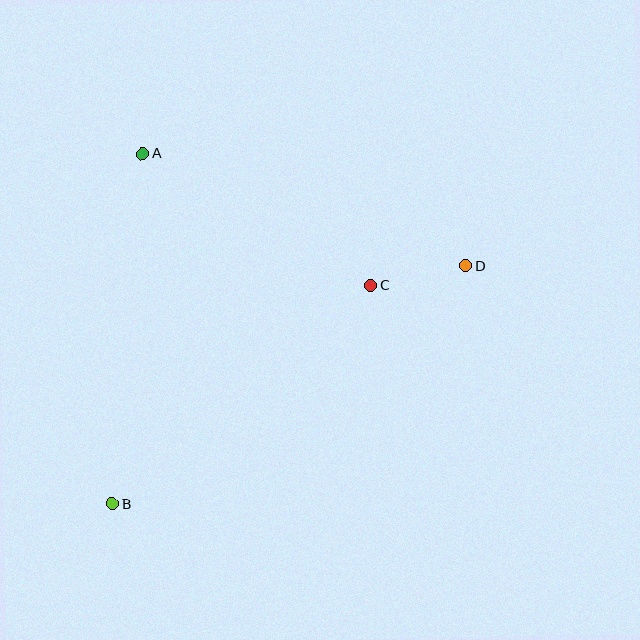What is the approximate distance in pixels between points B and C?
The distance between B and C is approximately 338 pixels.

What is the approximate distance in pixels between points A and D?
The distance between A and D is approximately 342 pixels.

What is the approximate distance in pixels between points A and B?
The distance between A and B is approximately 351 pixels.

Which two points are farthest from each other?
Points B and D are farthest from each other.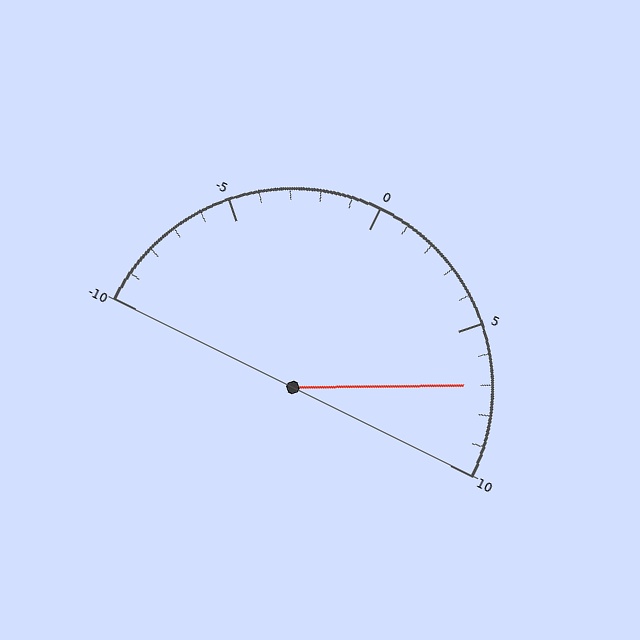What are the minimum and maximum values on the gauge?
The gauge ranges from -10 to 10.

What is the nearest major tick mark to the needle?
The nearest major tick mark is 5.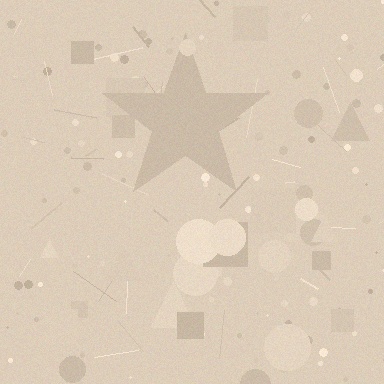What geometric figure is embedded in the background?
A star is embedded in the background.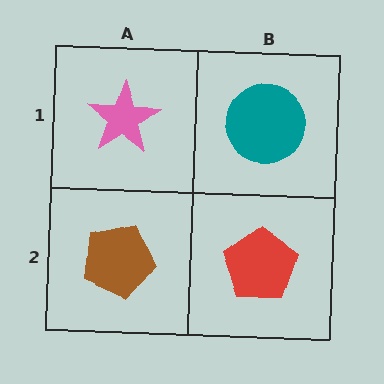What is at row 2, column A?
A brown pentagon.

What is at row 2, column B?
A red pentagon.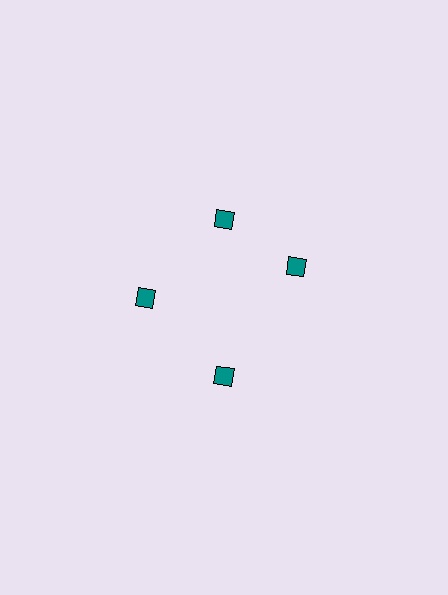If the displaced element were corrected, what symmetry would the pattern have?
It would have 4-fold rotational symmetry — the pattern would map onto itself every 90 degrees.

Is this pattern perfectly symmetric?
No. The 4 teal diamonds are arranged in a ring, but one element near the 3 o'clock position is rotated out of alignment along the ring, breaking the 4-fold rotational symmetry.